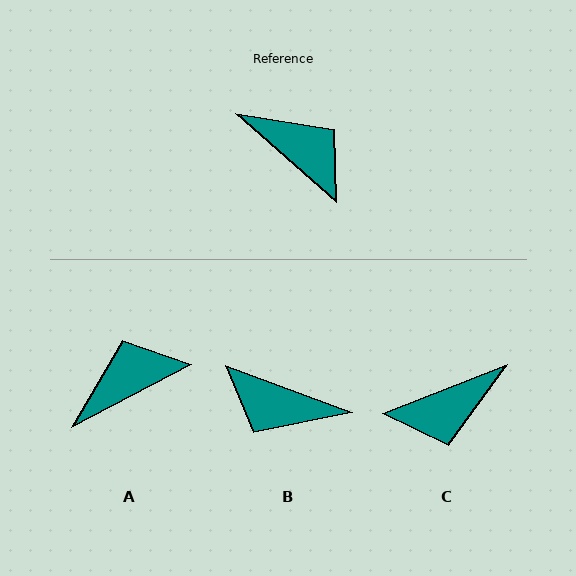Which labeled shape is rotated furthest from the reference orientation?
B, about 159 degrees away.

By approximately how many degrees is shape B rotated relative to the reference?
Approximately 159 degrees clockwise.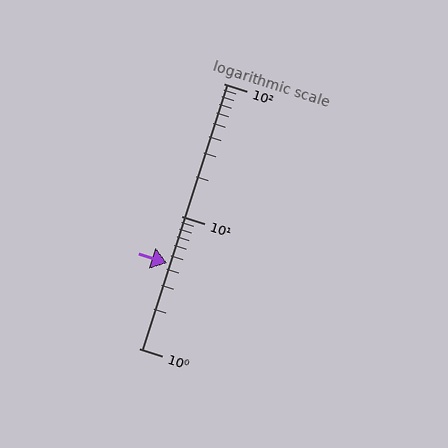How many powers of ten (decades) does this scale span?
The scale spans 2 decades, from 1 to 100.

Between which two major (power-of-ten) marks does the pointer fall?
The pointer is between 1 and 10.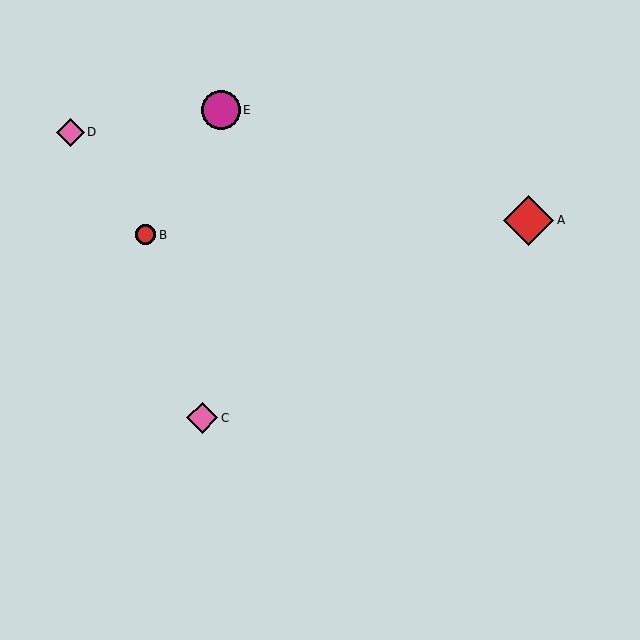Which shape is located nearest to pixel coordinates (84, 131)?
The pink diamond (labeled D) at (71, 132) is nearest to that location.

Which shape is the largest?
The red diamond (labeled A) is the largest.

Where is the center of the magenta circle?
The center of the magenta circle is at (221, 110).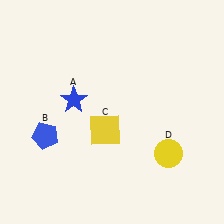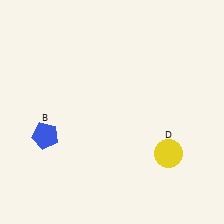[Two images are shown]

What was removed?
The blue star (A), the yellow square (C) were removed in Image 2.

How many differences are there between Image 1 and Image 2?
There are 2 differences between the two images.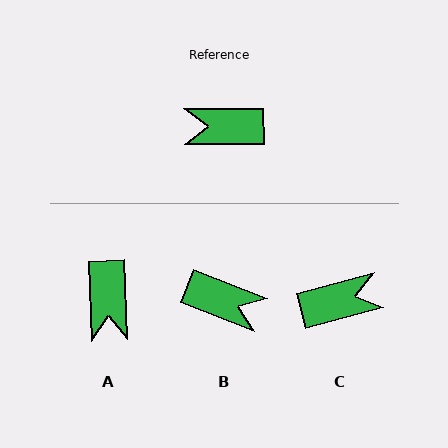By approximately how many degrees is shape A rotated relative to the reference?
Approximately 92 degrees counter-clockwise.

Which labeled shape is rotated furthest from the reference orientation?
C, about 166 degrees away.